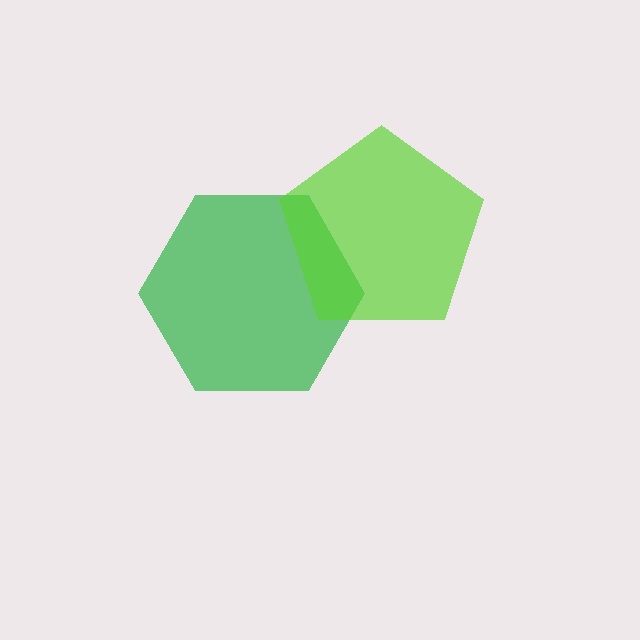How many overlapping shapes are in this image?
There are 2 overlapping shapes in the image.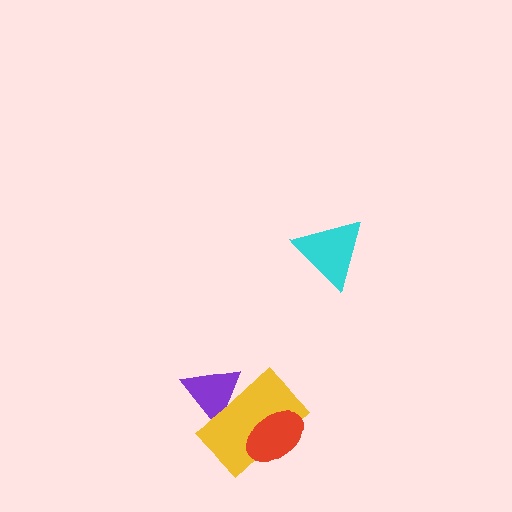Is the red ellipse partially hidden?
No, no other shape covers it.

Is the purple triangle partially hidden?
Yes, it is partially covered by another shape.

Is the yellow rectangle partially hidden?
Yes, it is partially covered by another shape.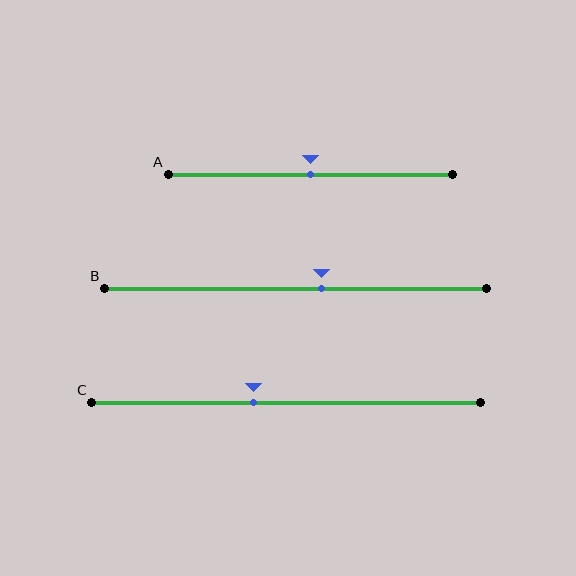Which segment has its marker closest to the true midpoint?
Segment A has its marker closest to the true midpoint.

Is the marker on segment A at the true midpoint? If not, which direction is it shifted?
Yes, the marker on segment A is at the true midpoint.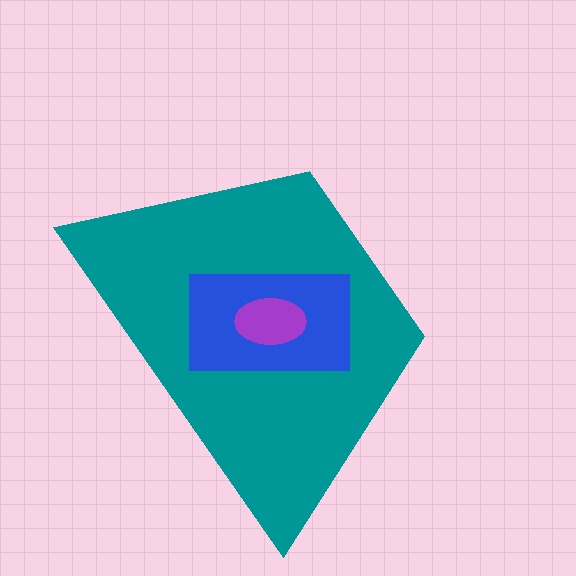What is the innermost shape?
The purple ellipse.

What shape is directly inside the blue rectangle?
The purple ellipse.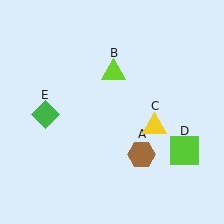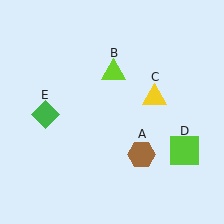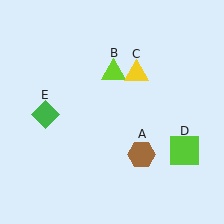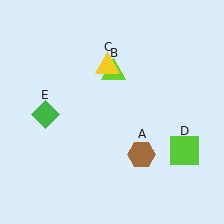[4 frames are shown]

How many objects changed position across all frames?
1 object changed position: yellow triangle (object C).